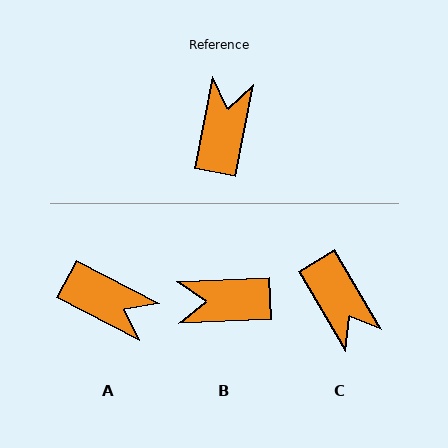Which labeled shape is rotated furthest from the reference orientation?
C, about 138 degrees away.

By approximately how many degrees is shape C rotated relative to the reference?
Approximately 138 degrees clockwise.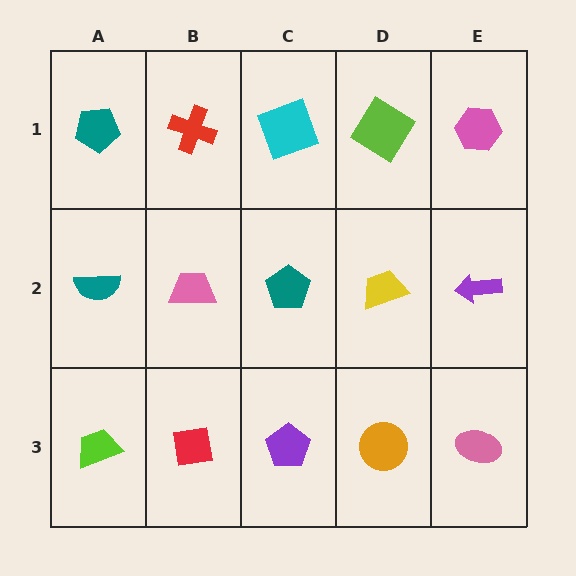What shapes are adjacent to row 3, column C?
A teal pentagon (row 2, column C), a red square (row 3, column B), an orange circle (row 3, column D).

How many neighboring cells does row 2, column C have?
4.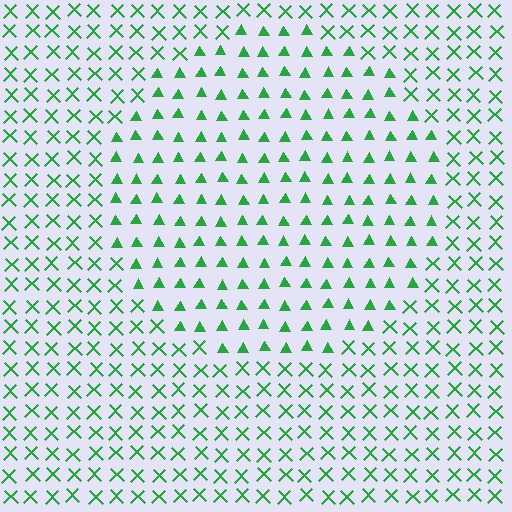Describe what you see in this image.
The image is filled with small green elements arranged in a uniform grid. A circle-shaped region contains triangles, while the surrounding area contains X marks. The boundary is defined purely by the change in element shape.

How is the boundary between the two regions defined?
The boundary is defined by a change in element shape: triangles inside vs. X marks outside. All elements share the same color and spacing.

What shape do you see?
I see a circle.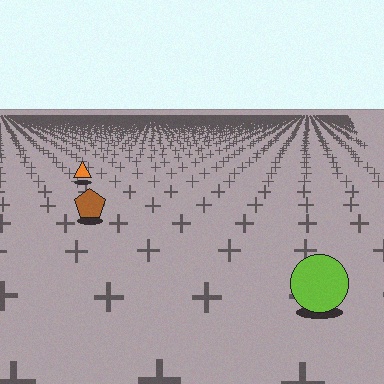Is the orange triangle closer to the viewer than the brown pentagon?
No. The brown pentagon is closer — you can tell from the texture gradient: the ground texture is coarser near it.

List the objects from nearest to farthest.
From nearest to farthest: the lime circle, the brown pentagon, the orange triangle.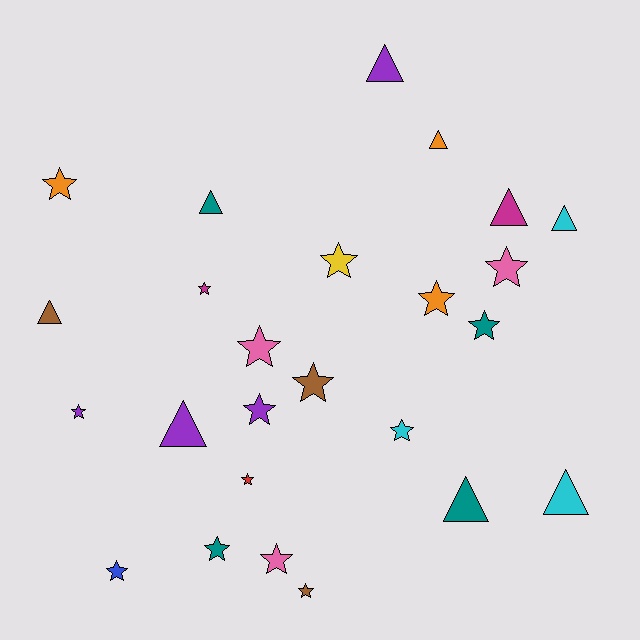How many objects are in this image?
There are 25 objects.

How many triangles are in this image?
There are 9 triangles.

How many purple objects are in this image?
There are 4 purple objects.